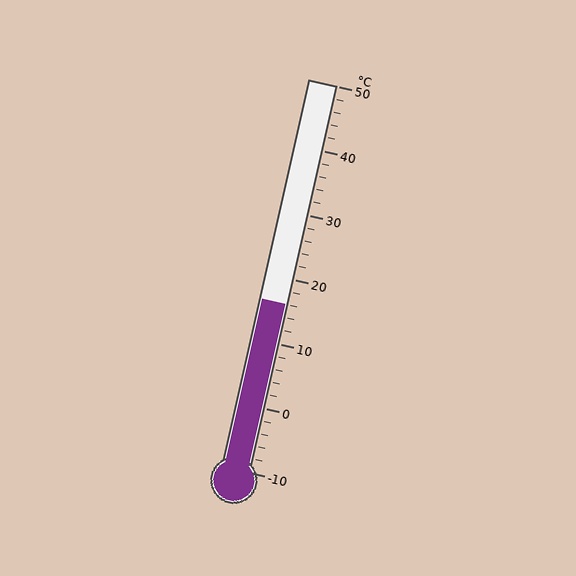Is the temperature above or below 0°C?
The temperature is above 0°C.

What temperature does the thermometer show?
The thermometer shows approximately 16°C.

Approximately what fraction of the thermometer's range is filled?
The thermometer is filled to approximately 45% of its range.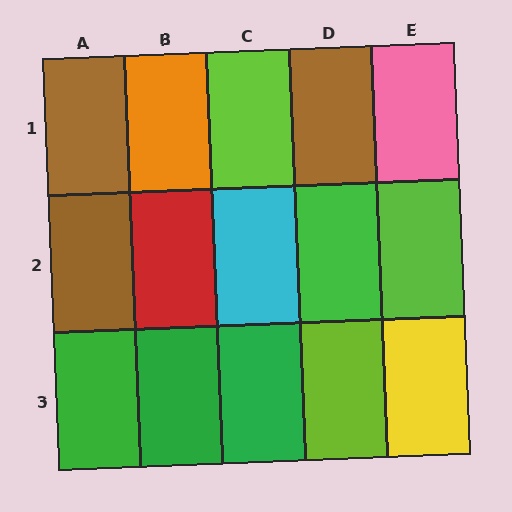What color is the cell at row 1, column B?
Orange.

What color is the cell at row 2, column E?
Lime.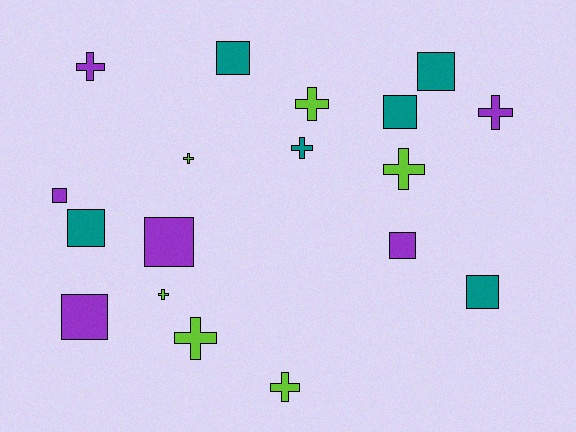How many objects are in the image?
There are 18 objects.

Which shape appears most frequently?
Square, with 9 objects.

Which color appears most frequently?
Teal, with 6 objects.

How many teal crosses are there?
There is 1 teal cross.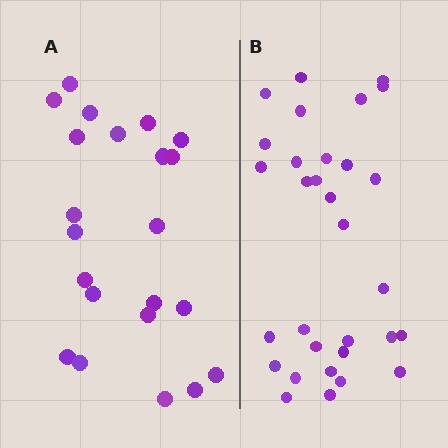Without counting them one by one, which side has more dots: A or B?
Region B (the right region) has more dots.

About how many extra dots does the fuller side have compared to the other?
Region B has roughly 8 or so more dots than region A.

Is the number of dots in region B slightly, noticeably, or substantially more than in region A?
Region B has noticeably more, but not dramatically so. The ratio is roughly 1.4 to 1.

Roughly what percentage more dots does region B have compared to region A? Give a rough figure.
About 40% more.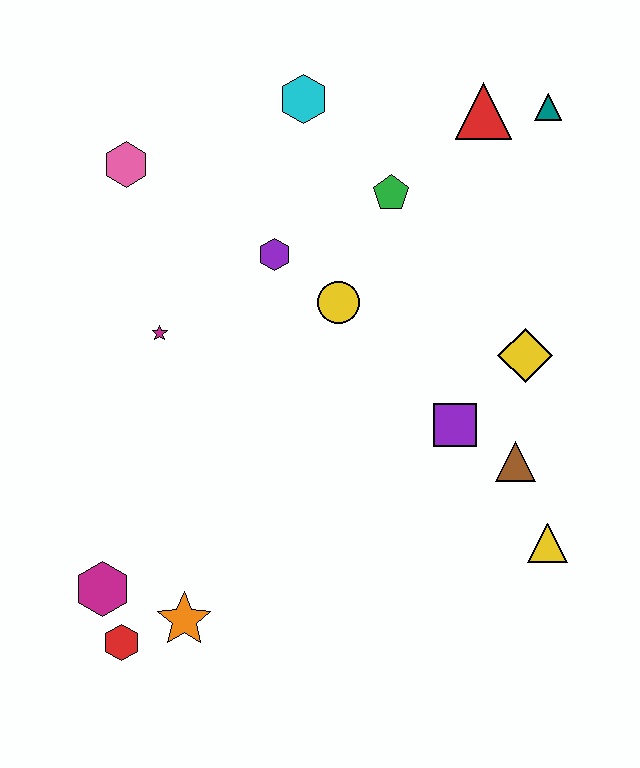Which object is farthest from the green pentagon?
The red hexagon is farthest from the green pentagon.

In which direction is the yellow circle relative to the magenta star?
The yellow circle is to the right of the magenta star.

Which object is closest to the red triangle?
The teal triangle is closest to the red triangle.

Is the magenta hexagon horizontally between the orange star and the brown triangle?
No